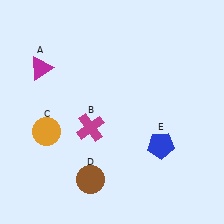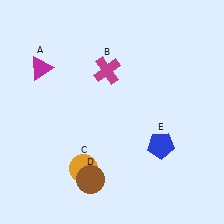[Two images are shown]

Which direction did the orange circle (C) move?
The orange circle (C) moved right.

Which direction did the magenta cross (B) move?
The magenta cross (B) moved up.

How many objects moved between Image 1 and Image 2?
2 objects moved between the two images.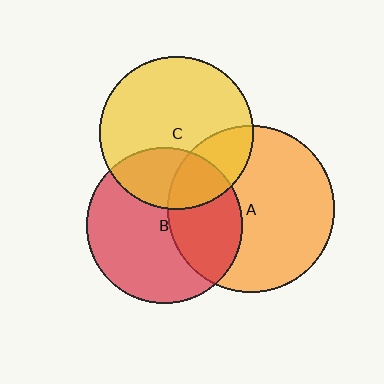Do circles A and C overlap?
Yes.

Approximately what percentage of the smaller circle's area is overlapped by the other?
Approximately 25%.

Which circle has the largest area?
Circle A (orange).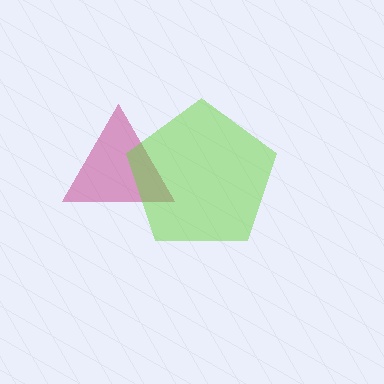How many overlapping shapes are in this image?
There are 2 overlapping shapes in the image.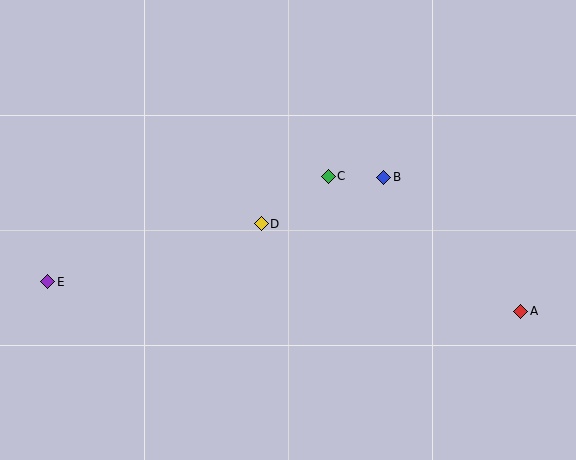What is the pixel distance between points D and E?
The distance between D and E is 221 pixels.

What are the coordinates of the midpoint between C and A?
The midpoint between C and A is at (425, 244).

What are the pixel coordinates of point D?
Point D is at (261, 224).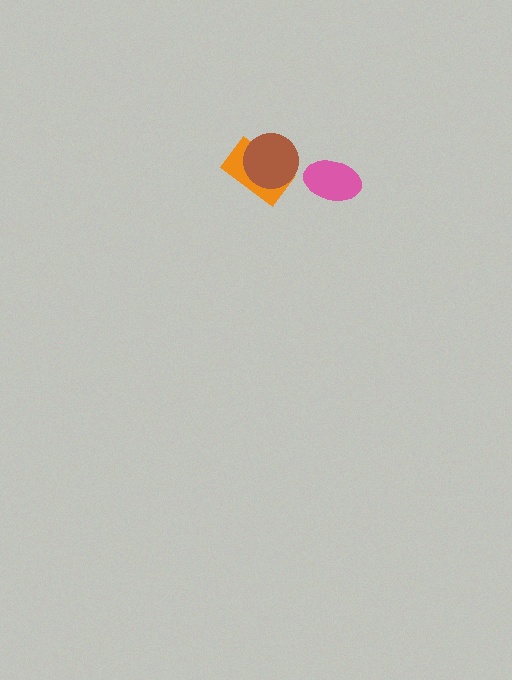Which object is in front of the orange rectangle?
The brown circle is in front of the orange rectangle.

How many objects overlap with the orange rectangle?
1 object overlaps with the orange rectangle.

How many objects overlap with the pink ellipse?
0 objects overlap with the pink ellipse.